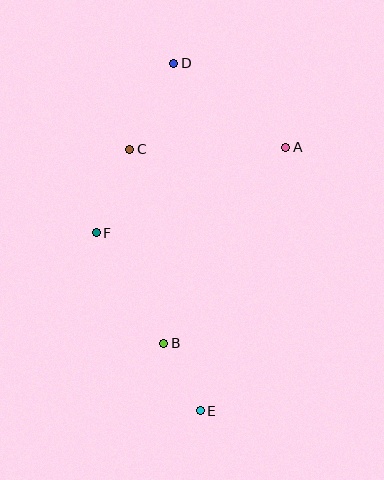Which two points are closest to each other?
Points B and E are closest to each other.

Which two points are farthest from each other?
Points D and E are farthest from each other.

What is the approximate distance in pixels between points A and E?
The distance between A and E is approximately 277 pixels.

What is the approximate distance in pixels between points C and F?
The distance between C and F is approximately 90 pixels.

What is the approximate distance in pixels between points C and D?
The distance between C and D is approximately 97 pixels.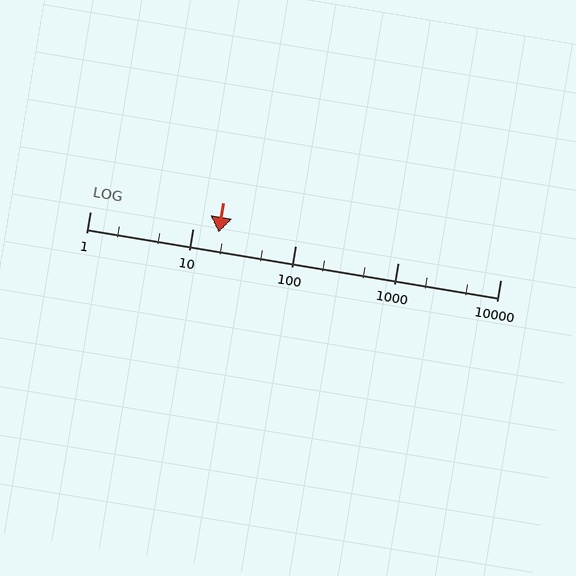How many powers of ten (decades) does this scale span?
The scale spans 4 decades, from 1 to 10000.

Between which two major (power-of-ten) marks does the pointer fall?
The pointer is between 10 and 100.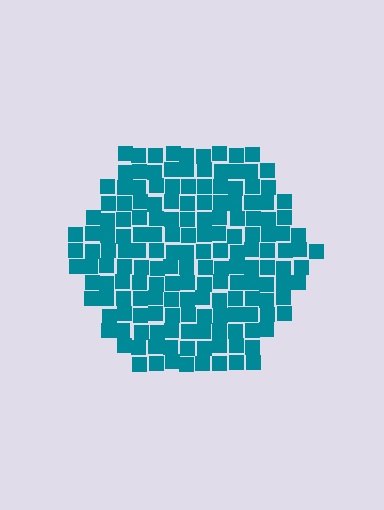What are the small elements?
The small elements are squares.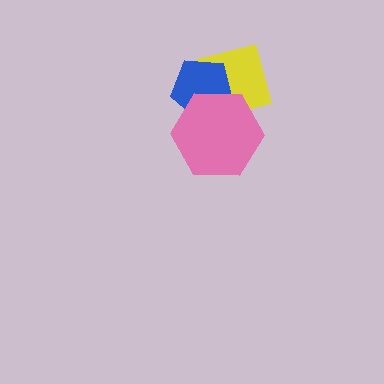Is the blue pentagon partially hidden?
Yes, it is partially covered by another shape.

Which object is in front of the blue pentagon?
The pink hexagon is in front of the blue pentagon.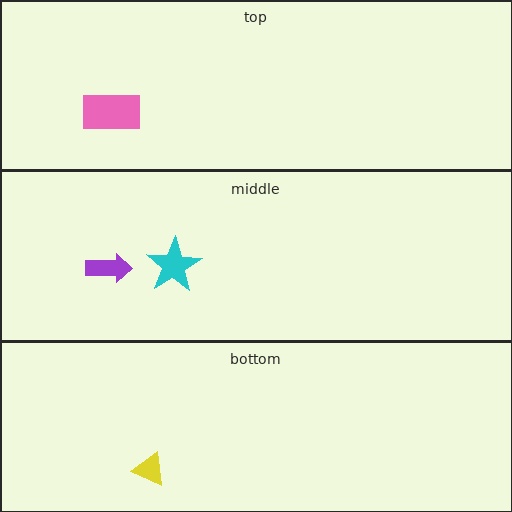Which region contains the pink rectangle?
The top region.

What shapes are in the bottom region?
The yellow triangle.